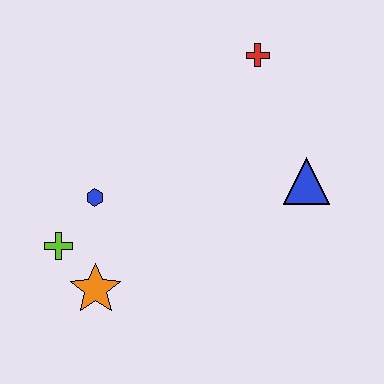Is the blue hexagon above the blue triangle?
No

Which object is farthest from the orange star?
The red cross is farthest from the orange star.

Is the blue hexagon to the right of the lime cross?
Yes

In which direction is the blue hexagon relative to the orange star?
The blue hexagon is above the orange star.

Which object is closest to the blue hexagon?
The lime cross is closest to the blue hexagon.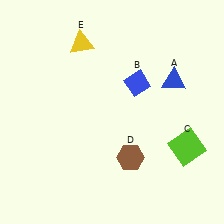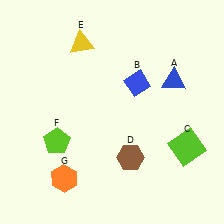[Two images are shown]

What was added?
A lime pentagon (F), an orange hexagon (G) were added in Image 2.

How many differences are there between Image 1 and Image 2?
There are 2 differences between the two images.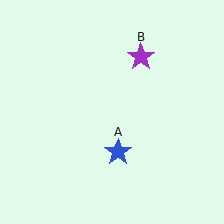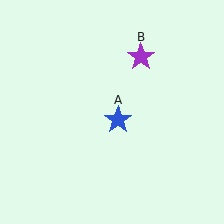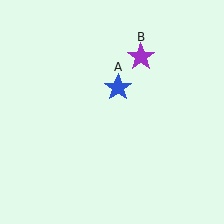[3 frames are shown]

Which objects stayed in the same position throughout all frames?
Purple star (object B) remained stationary.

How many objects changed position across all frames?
1 object changed position: blue star (object A).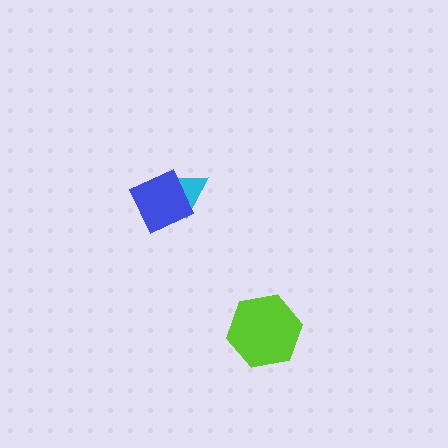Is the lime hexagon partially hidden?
No, no other shape covers it.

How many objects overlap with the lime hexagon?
0 objects overlap with the lime hexagon.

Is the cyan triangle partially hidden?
Yes, it is partially covered by another shape.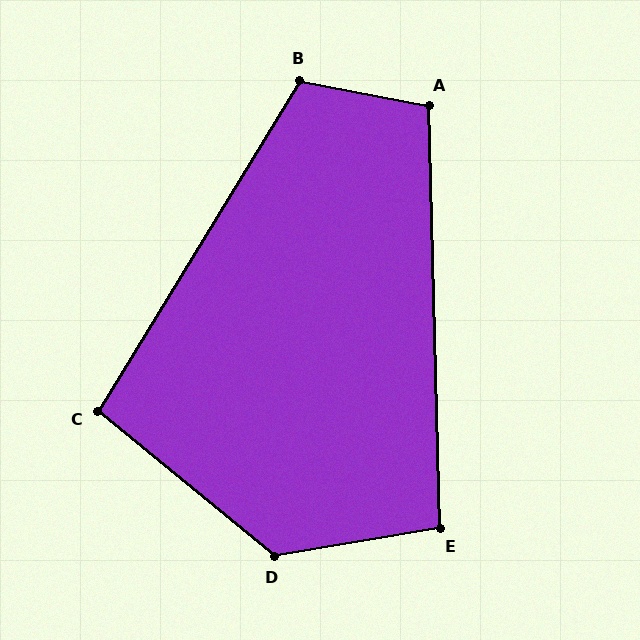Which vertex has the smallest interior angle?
C, at approximately 98 degrees.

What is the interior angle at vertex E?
Approximately 98 degrees (obtuse).